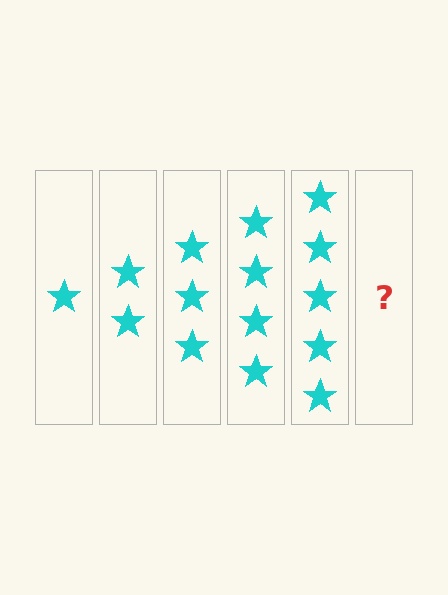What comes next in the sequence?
The next element should be 6 stars.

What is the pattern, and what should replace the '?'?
The pattern is that each step adds one more star. The '?' should be 6 stars.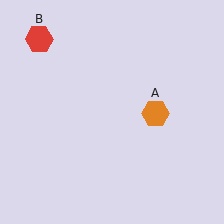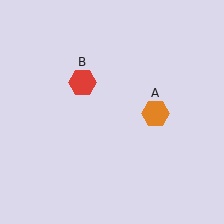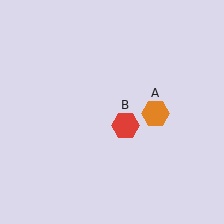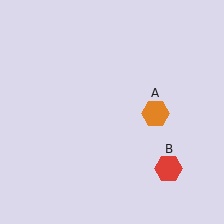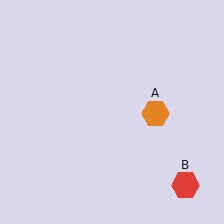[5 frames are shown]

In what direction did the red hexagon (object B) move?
The red hexagon (object B) moved down and to the right.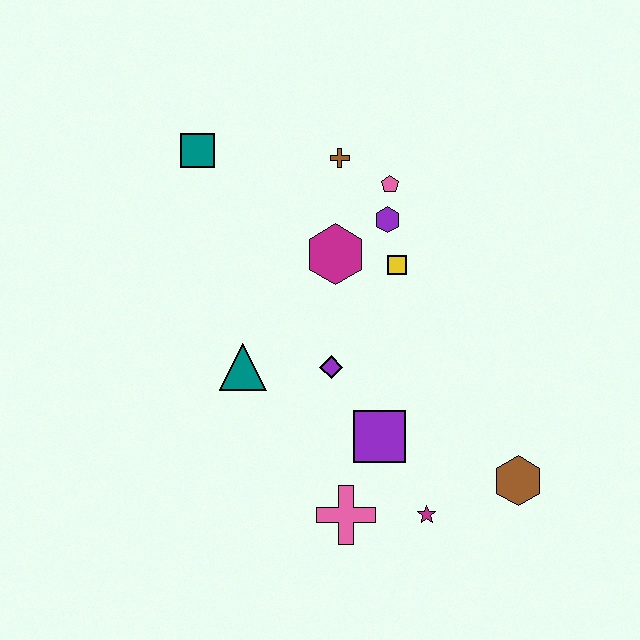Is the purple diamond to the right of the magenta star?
No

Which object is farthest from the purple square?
The teal square is farthest from the purple square.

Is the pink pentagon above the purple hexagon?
Yes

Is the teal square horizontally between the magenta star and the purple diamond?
No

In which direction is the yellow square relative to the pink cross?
The yellow square is above the pink cross.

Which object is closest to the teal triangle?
The purple diamond is closest to the teal triangle.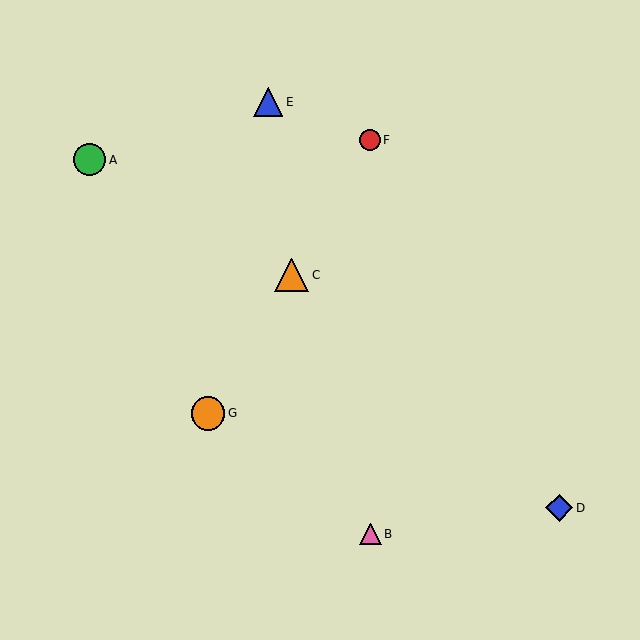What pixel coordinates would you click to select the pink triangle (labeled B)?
Click at (370, 534) to select the pink triangle B.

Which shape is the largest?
The orange triangle (labeled C) is the largest.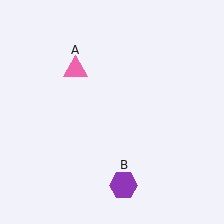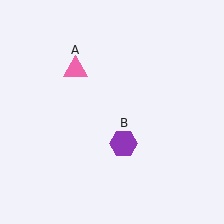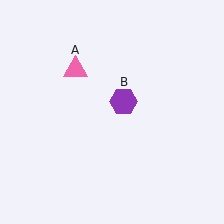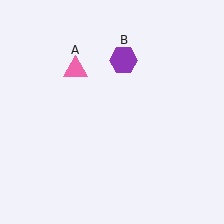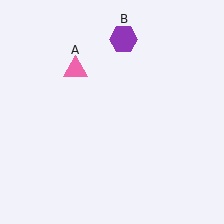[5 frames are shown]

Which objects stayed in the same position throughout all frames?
Pink triangle (object A) remained stationary.